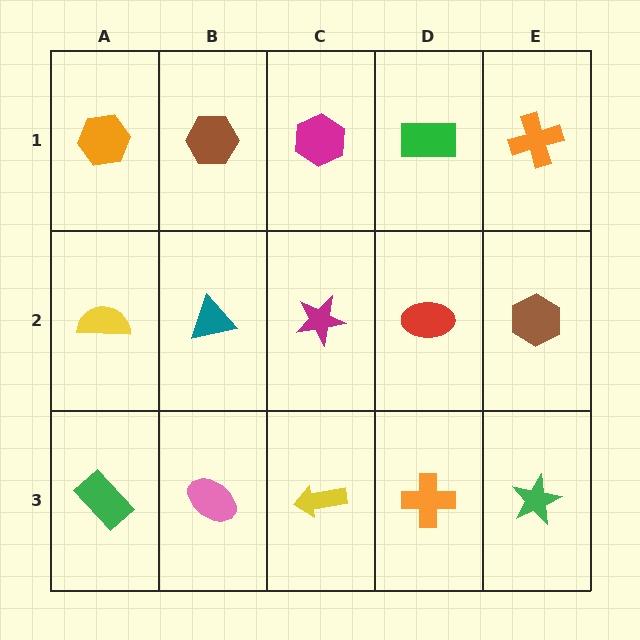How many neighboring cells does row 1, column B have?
3.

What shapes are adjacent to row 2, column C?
A magenta hexagon (row 1, column C), a yellow arrow (row 3, column C), a teal triangle (row 2, column B), a red ellipse (row 2, column D).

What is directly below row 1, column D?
A red ellipse.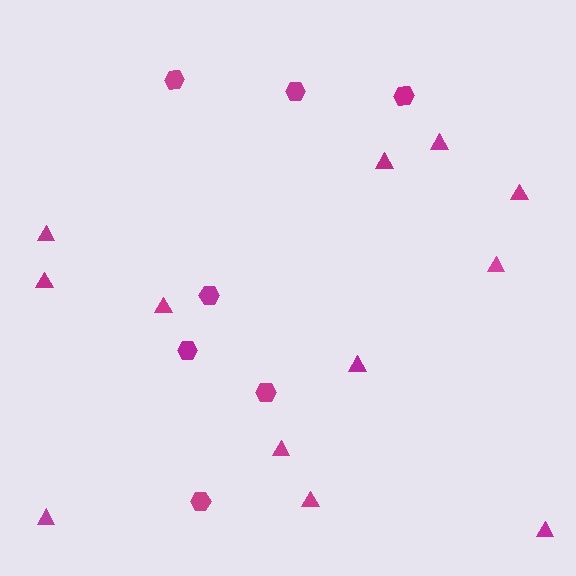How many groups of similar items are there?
There are 2 groups: one group of hexagons (7) and one group of triangles (12).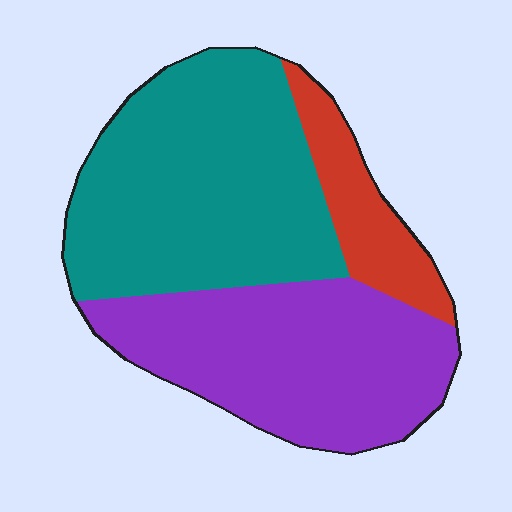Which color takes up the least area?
Red, at roughly 15%.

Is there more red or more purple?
Purple.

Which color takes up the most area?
Teal, at roughly 45%.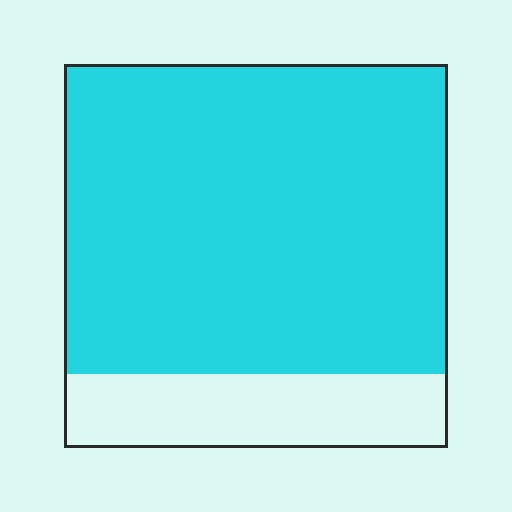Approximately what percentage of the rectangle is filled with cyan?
Approximately 80%.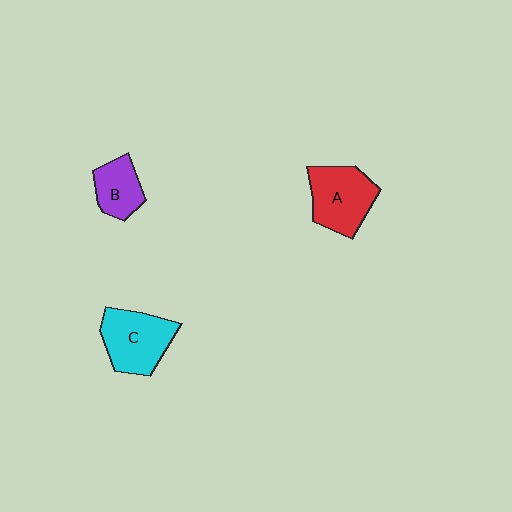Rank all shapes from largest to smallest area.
From largest to smallest: C (cyan), A (red), B (purple).